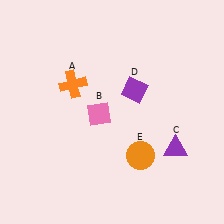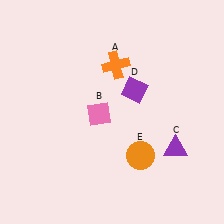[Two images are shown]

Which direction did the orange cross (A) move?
The orange cross (A) moved right.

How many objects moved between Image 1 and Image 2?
1 object moved between the two images.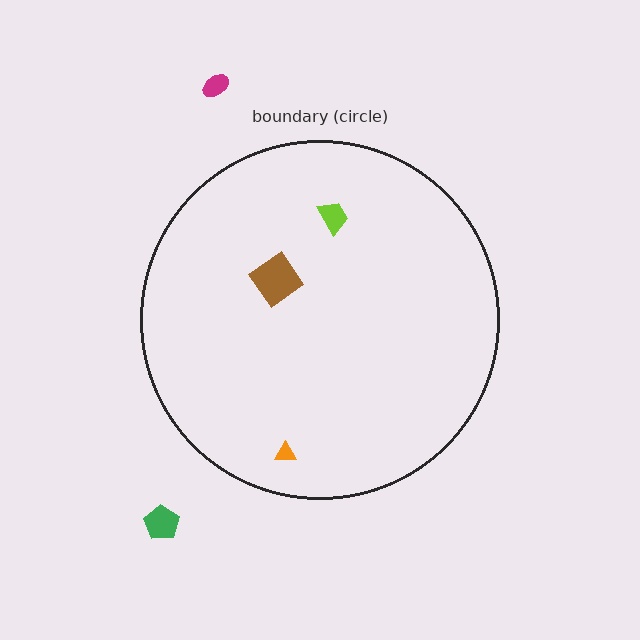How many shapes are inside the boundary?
3 inside, 2 outside.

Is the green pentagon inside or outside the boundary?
Outside.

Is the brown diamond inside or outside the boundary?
Inside.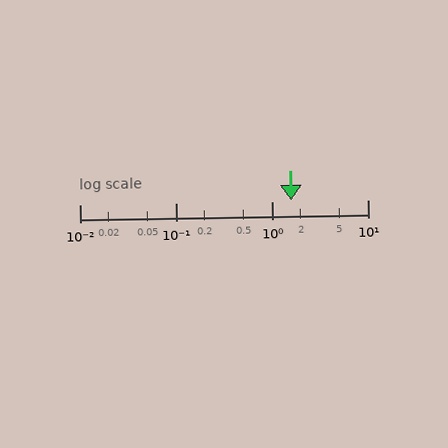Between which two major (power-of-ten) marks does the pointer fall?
The pointer is between 1 and 10.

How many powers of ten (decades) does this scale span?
The scale spans 3 decades, from 0.01 to 10.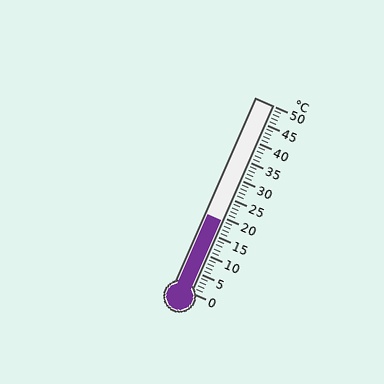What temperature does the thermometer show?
The thermometer shows approximately 19°C.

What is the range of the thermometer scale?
The thermometer scale ranges from 0°C to 50°C.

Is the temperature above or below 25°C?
The temperature is below 25°C.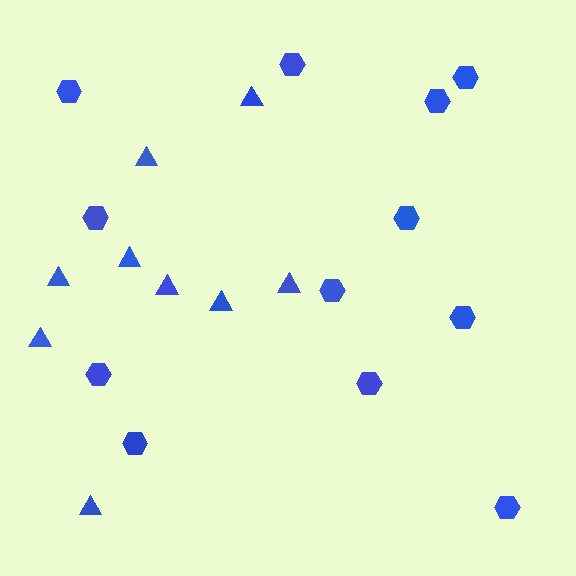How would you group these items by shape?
There are 2 groups: one group of hexagons (12) and one group of triangles (9).